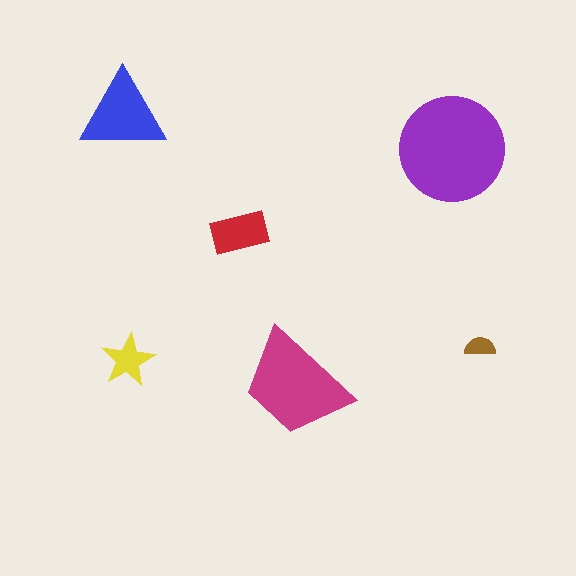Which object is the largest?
The purple circle.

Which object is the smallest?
The brown semicircle.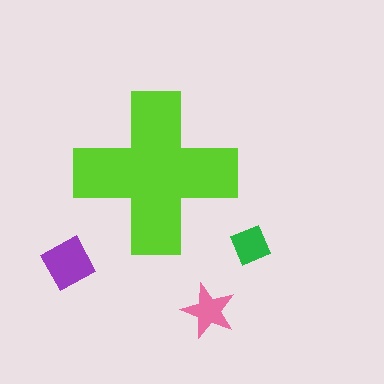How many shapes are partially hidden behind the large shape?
0 shapes are partially hidden.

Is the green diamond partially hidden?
No, the green diamond is fully visible.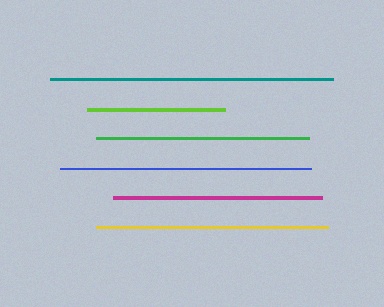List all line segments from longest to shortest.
From longest to shortest: teal, blue, yellow, green, magenta, lime.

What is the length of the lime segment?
The lime segment is approximately 138 pixels long.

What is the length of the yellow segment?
The yellow segment is approximately 232 pixels long.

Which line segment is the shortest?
The lime line is the shortest at approximately 138 pixels.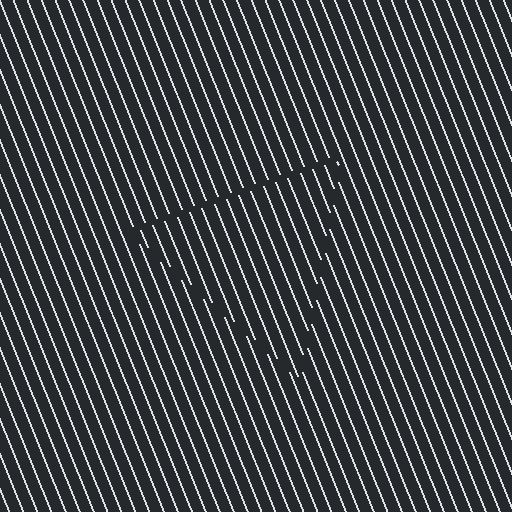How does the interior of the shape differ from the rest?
The interior of the shape contains the same grating, shifted by half a period — the contour is defined by the phase discontinuity where line-ends from the inner and outer gratings abut.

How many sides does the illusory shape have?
3 sides — the line-ends trace a triangle.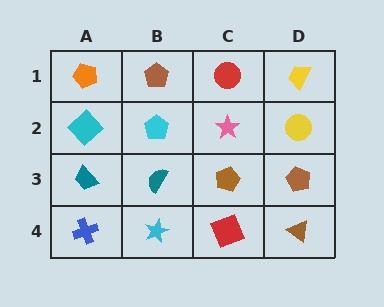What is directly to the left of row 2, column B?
A cyan diamond.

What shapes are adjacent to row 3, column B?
A cyan pentagon (row 2, column B), a cyan star (row 4, column B), a teal trapezoid (row 3, column A), a brown pentagon (row 3, column C).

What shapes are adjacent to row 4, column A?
A teal trapezoid (row 3, column A), a cyan star (row 4, column B).